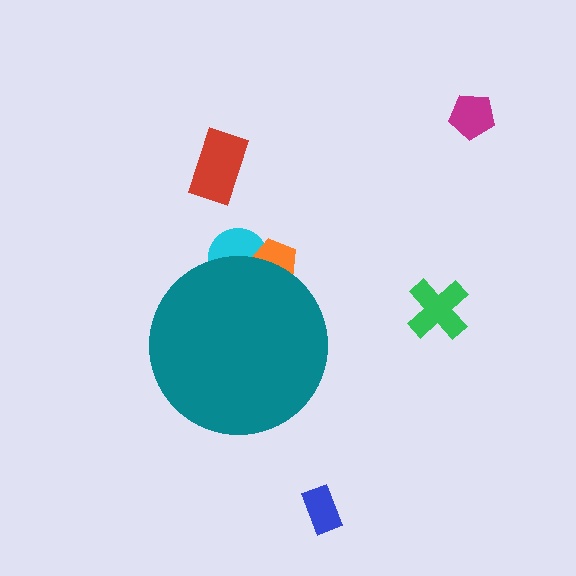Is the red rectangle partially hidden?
No, the red rectangle is fully visible.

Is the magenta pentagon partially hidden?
No, the magenta pentagon is fully visible.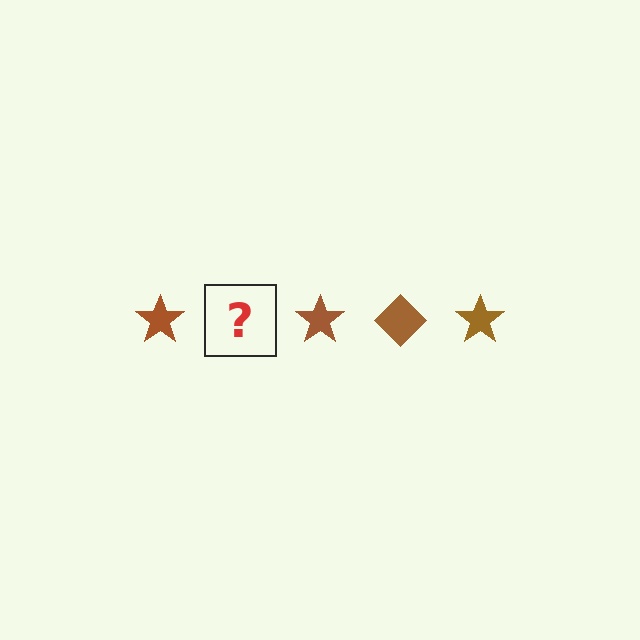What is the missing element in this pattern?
The missing element is a brown diamond.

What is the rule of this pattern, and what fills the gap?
The rule is that the pattern cycles through star, diamond shapes in brown. The gap should be filled with a brown diamond.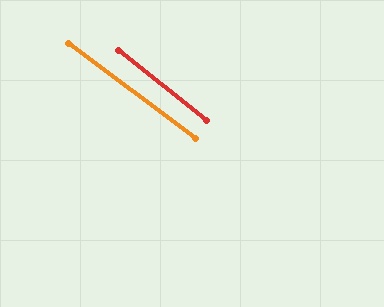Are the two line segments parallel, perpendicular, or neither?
Parallel — their directions differ by only 1.7°.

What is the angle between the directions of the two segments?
Approximately 2 degrees.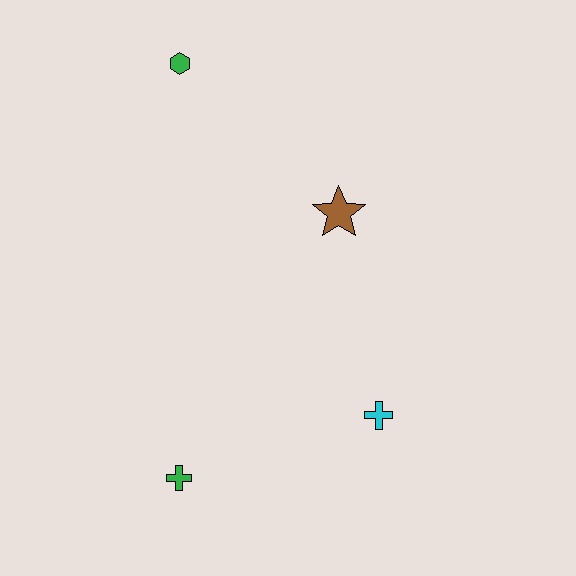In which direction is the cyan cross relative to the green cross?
The cyan cross is to the right of the green cross.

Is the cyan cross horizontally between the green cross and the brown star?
No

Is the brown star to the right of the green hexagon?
Yes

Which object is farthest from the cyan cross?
The green hexagon is farthest from the cyan cross.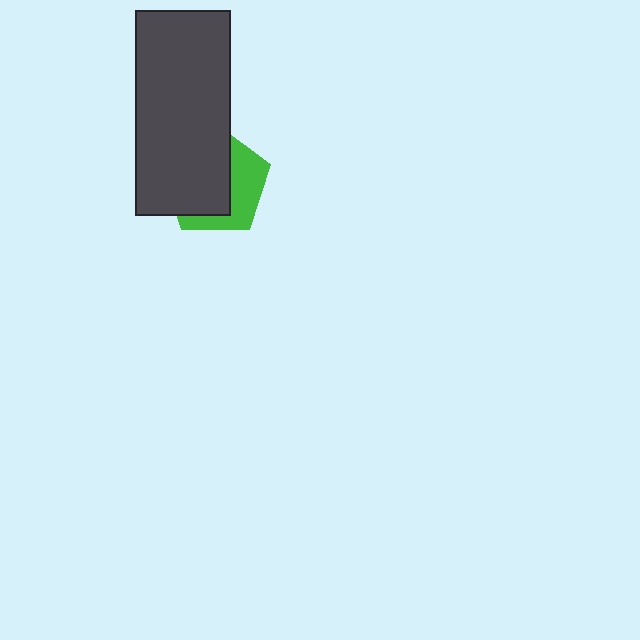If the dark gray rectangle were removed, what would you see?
You would see the complete green pentagon.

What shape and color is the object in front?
The object in front is a dark gray rectangle.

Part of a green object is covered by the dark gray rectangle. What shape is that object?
It is a pentagon.